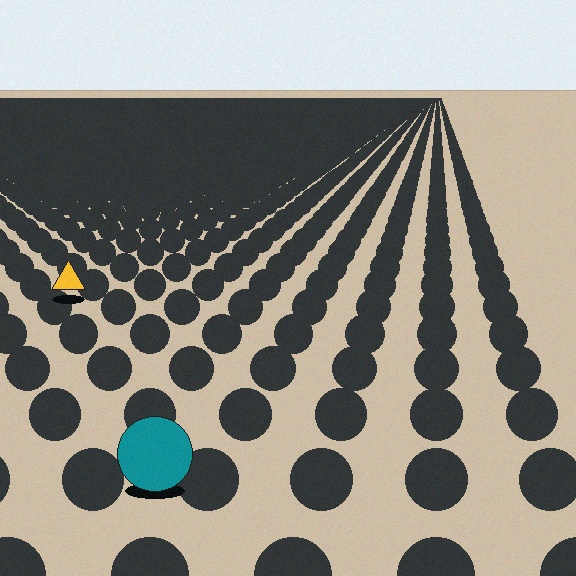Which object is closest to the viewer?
The teal circle is closest. The texture marks near it are larger and more spread out.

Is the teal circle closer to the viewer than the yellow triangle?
Yes. The teal circle is closer — you can tell from the texture gradient: the ground texture is coarser near it.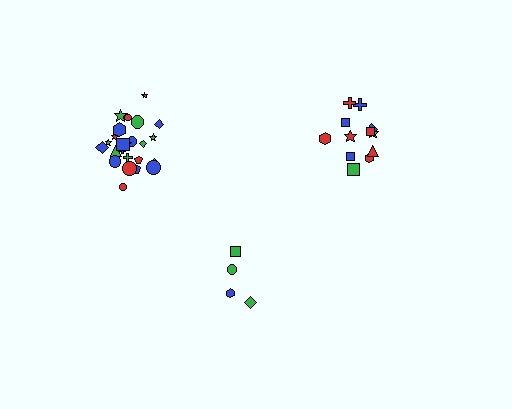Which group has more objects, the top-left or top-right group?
The top-left group.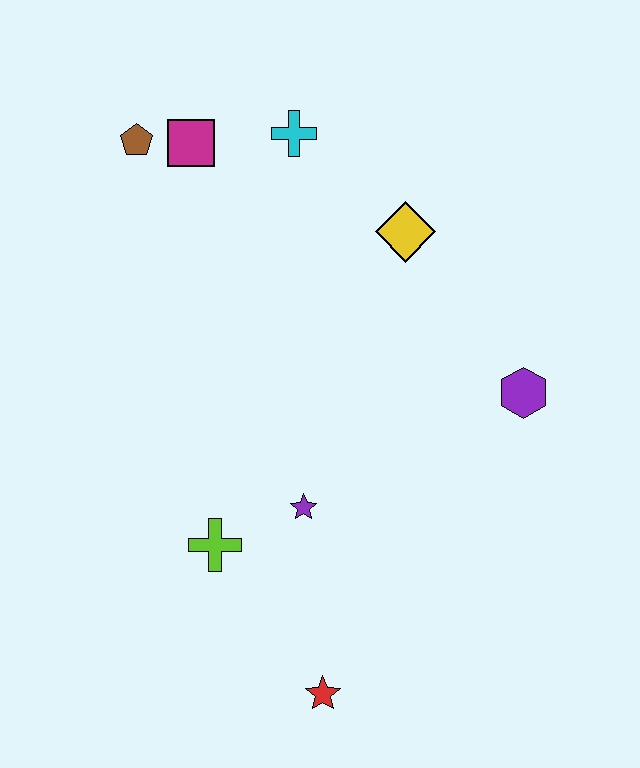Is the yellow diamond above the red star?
Yes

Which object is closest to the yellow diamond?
The cyan cross is closest to the yellow diamond.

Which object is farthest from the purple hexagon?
The brown pentagon is farthest from the purple hexagon.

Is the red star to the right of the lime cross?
Yes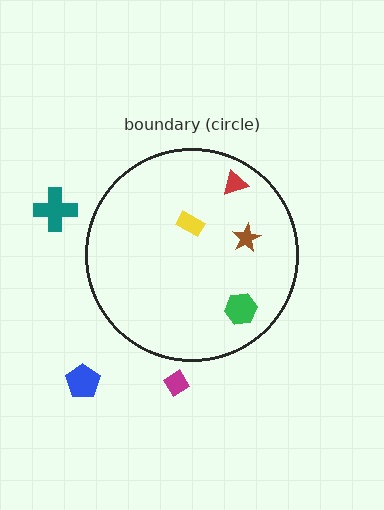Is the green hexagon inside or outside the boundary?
Inside.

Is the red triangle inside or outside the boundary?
Inside.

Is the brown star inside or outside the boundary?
Inside.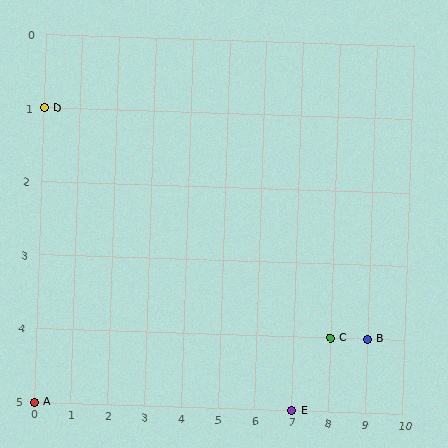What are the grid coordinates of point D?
Point D is at grid coordinates (0, 1).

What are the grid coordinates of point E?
Point E is at grid coordinates (7, 5).